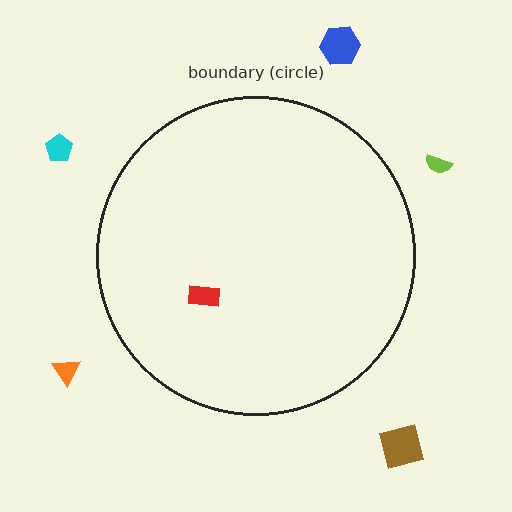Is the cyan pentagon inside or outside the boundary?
Outside.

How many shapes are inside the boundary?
1 inside, 5 outside.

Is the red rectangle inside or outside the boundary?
Inside.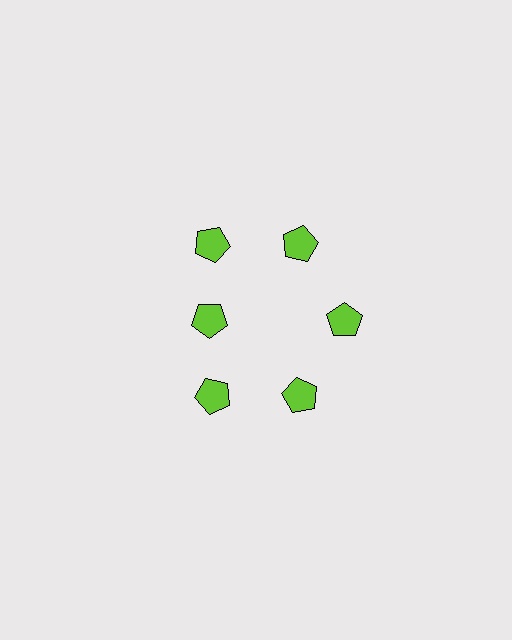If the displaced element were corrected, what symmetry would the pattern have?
It would have 6-fold rotational symmetry — the pattern would map onto itself every 60 degrees.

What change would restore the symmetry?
The symmetry would be restored by moving it outward, back onto the ring so that all 6 pentagons sit at equal angles and equal distance from the center.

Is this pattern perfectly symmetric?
No. The 6 lime pentagons are arranged in a ring, but one element near the 9 o'clock position is pulled inward toward the center, breaking the 6-fold rotational symmetry.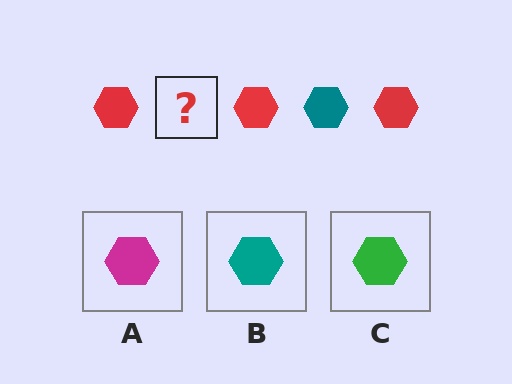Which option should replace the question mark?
Option B.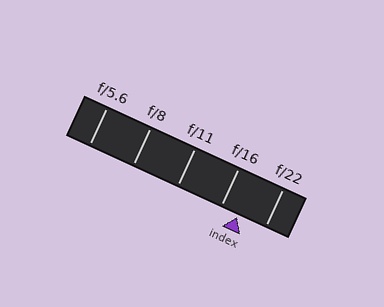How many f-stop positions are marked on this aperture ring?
There are 5 f-stop positions marked.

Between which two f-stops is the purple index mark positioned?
The index mark is between f/16 and f/22.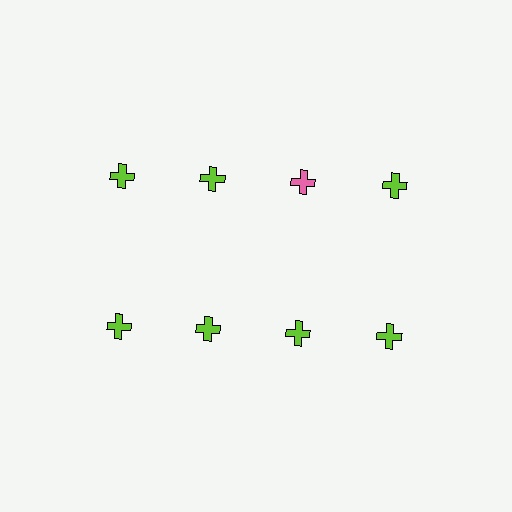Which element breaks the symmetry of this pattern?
The pink cross in the top row, center column breaks the symmetry. All other shapes are lime crosses.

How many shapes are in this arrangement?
There are 8 shapes arranged in a grid pattern.